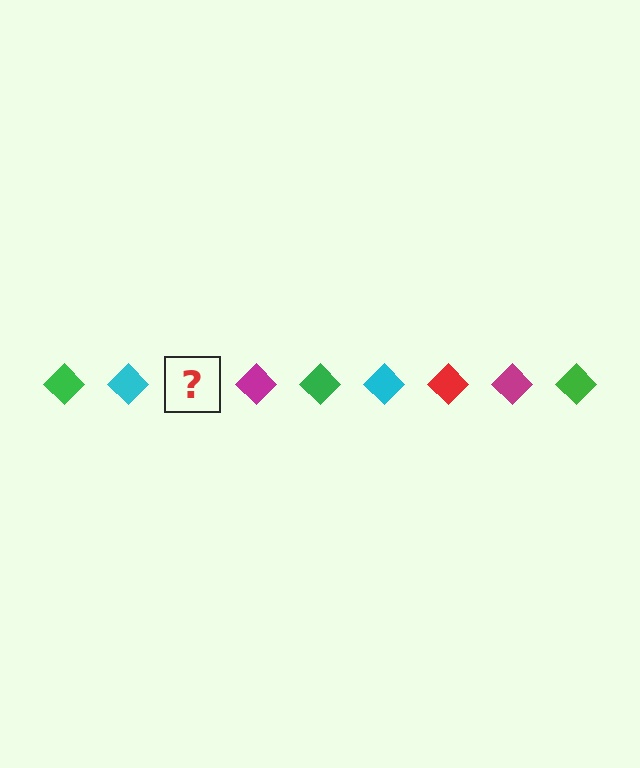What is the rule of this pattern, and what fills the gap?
The rule is that the pattern cycles through green, cyan, red, magenta diamonds. The gap should be filled with a red diamond.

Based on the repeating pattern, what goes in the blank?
The blank should be a red diamond.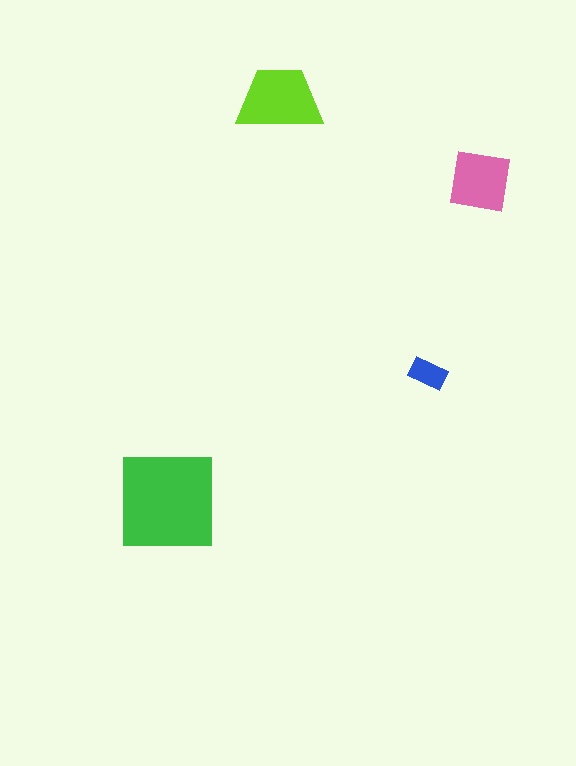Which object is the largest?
The green square.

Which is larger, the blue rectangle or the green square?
The green square.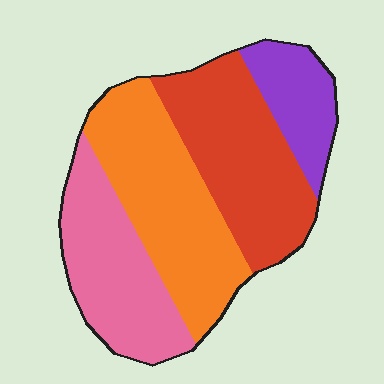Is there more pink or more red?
Red.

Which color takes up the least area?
Purple, at roughly 15%.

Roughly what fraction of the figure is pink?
Pink takes up about one quarter (1/4) of the figure.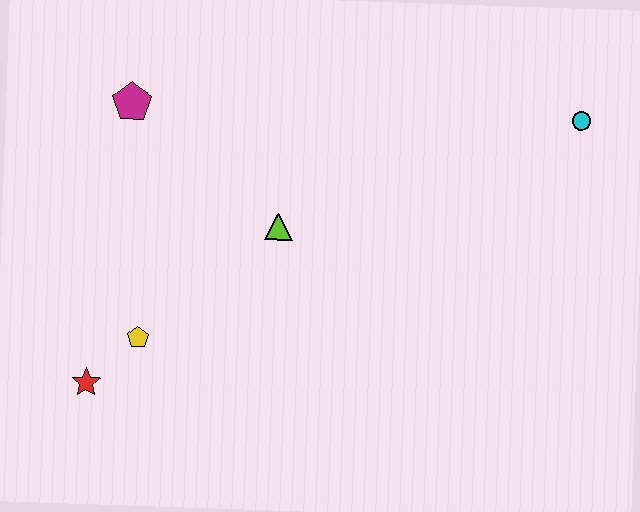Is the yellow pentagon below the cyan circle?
Yes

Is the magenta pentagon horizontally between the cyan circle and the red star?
Yes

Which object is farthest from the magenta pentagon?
The cyan circle is farthest from the magenta pentagon.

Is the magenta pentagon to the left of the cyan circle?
Yes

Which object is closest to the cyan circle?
The lime triangle is closest to the cyan circle.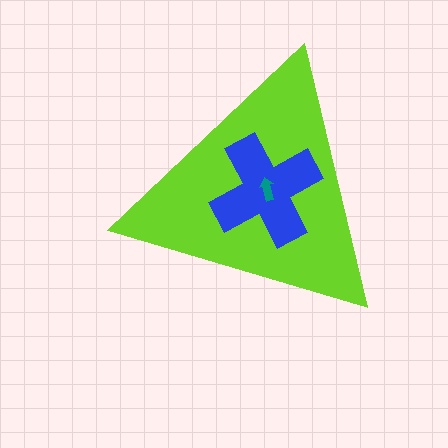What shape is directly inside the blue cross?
The teal arrow.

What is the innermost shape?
The teal arrow.